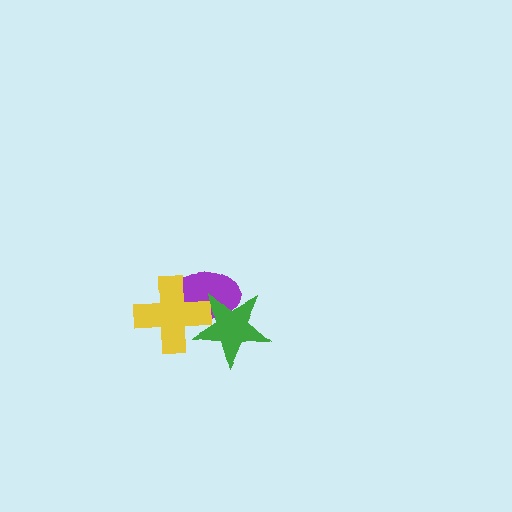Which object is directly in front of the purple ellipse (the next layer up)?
The yellow cross is directly in front of the purple ellipse.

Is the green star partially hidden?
No, no other shape covers it.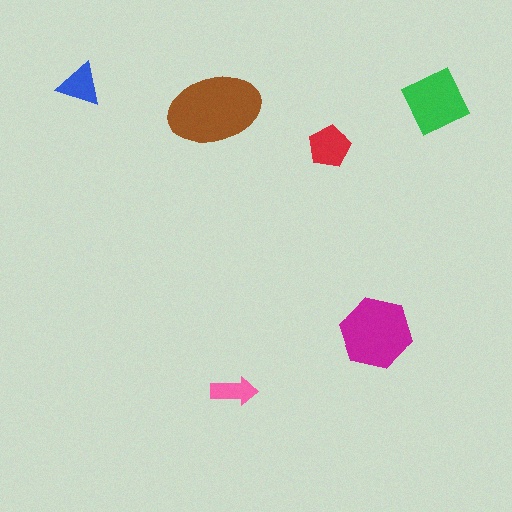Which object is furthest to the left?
The blue triangle is leftmost.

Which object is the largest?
The brown ellipse.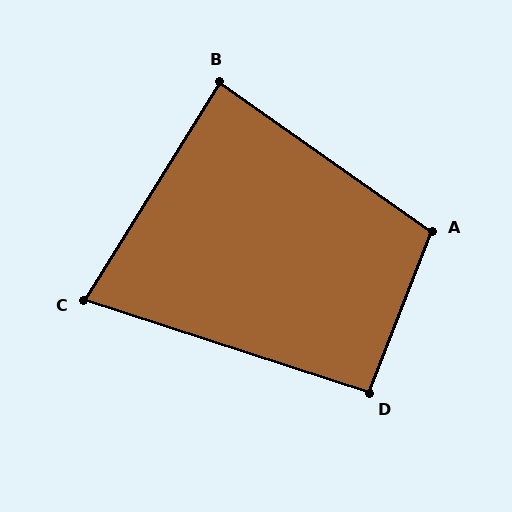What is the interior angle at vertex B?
Approximately 87 degrees (approximately right).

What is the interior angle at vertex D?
Approximately 93 degrees (approximately right).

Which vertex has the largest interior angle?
A, at approximately 104 degrees.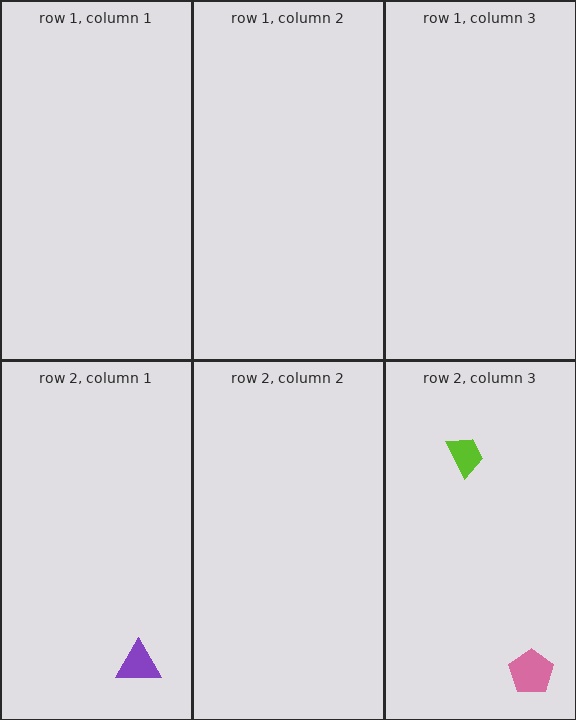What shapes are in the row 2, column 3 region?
The pink pentagon, the lime trapezoid.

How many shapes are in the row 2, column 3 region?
2.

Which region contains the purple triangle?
The row 2, column 1 region.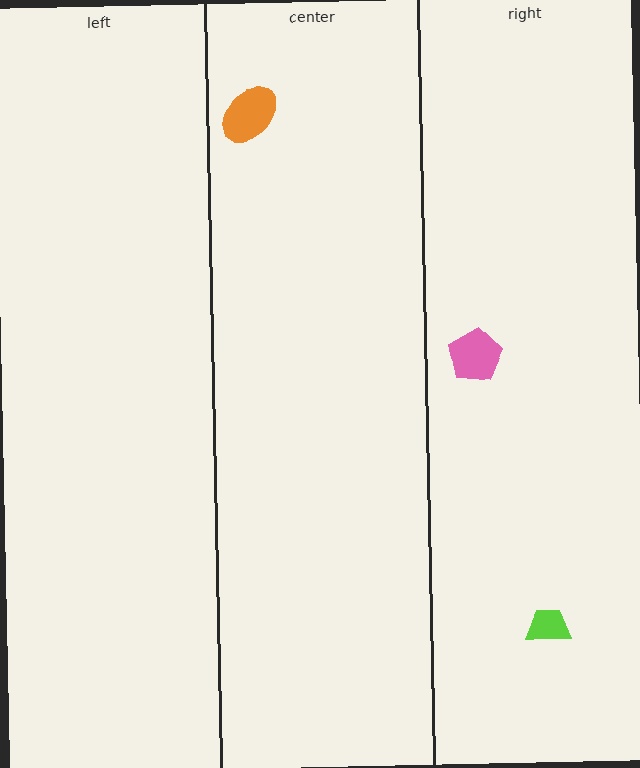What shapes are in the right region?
The lime trapezoid, the pink pentagon.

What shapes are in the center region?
The orange ellipse.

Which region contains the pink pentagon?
The right region.